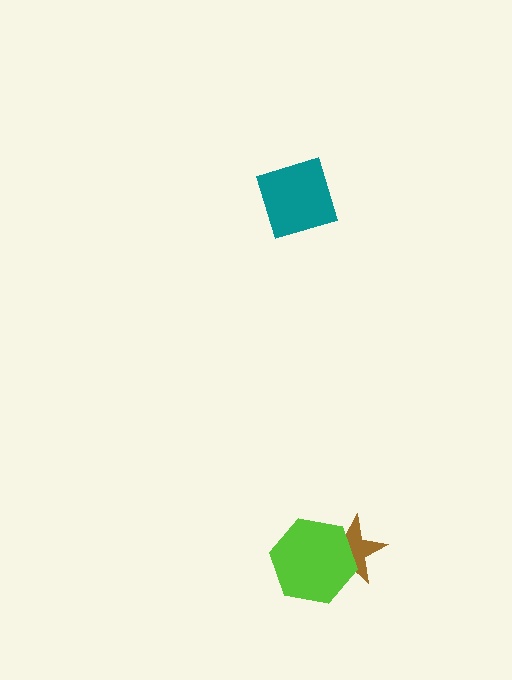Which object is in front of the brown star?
The lime hexagon is in front of the brown star.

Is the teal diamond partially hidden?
No, no other shape covers it.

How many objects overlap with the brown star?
1 object overlaps with the brown star.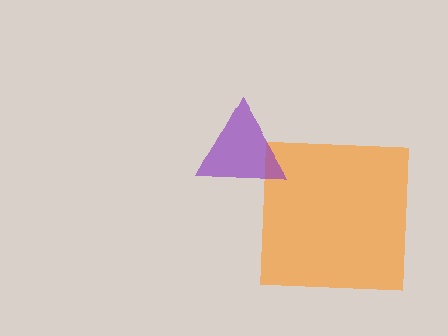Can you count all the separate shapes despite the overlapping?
Yes, there are 2 separate shapes.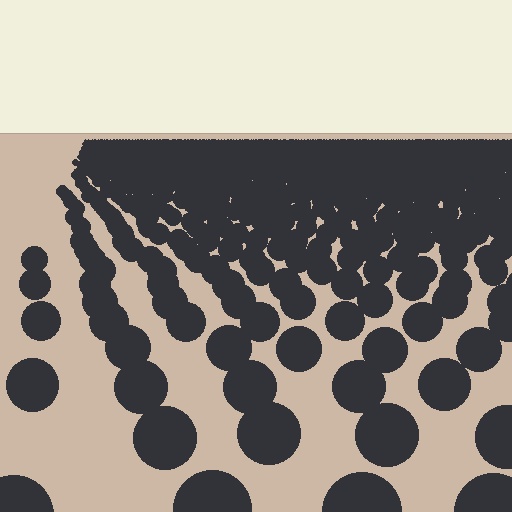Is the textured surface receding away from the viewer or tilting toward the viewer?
The surface is receding away from the viewer. Texture elements get smaller and denser toward the top.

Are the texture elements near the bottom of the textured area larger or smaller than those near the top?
Larger. Near the bottom, elements are closer to the viewer and appear at a bigger on-screen size.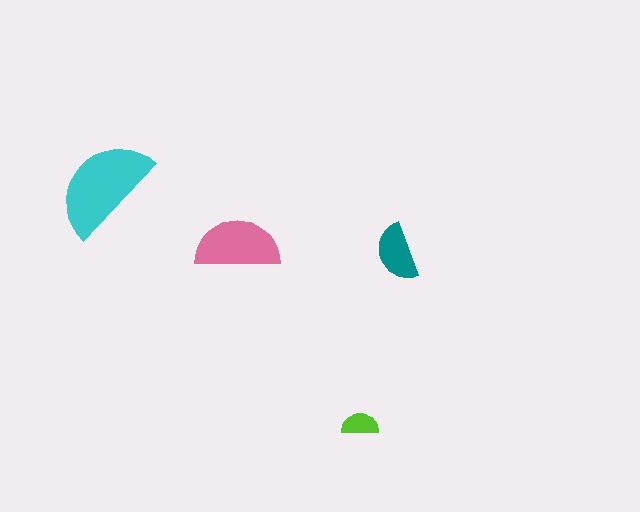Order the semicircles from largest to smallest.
the cyan one, the pink one, the teal one, the lime one.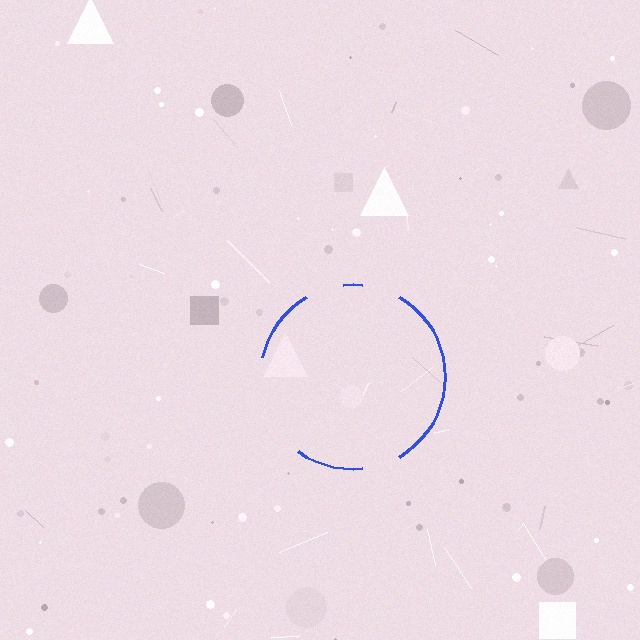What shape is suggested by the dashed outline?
The dashed outline suggests a circle.